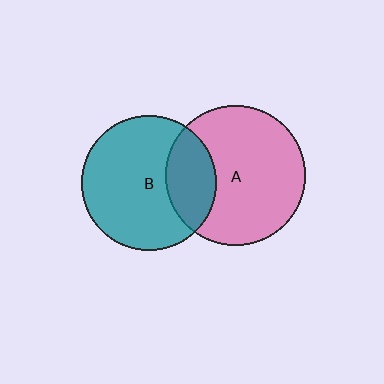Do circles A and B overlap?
Yes.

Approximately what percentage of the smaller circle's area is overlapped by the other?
Approximately 25%.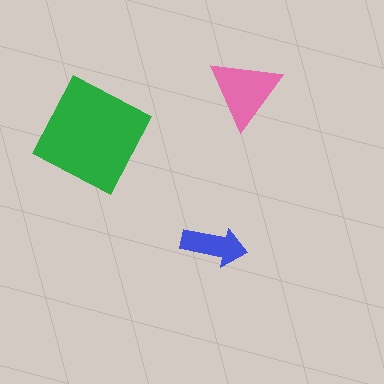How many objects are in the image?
There are 3 objects in the image.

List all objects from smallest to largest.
The blue arrow, the pink triangle, the green diamond.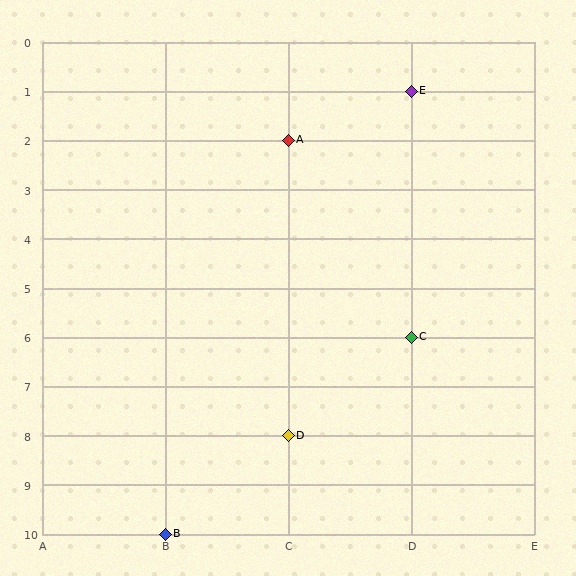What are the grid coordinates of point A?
Point A is at grid coordinates (C, 2).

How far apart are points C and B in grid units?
Points C and B are 2 columns and 4 rows apart (about 4.5 grid units diagonally).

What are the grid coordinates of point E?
Point E is at grid coordinates (D, 1).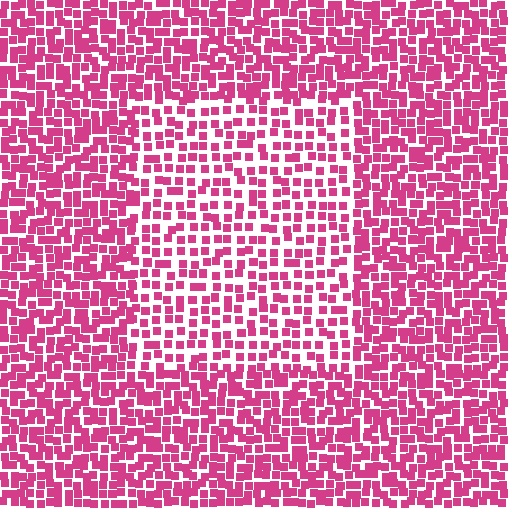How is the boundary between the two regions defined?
The boundary is defined by a change in element density (approximately 1.7x ratio). All elements are the same color, size, and shape.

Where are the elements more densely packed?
The elements are more densely packed outside the rectangle boundary.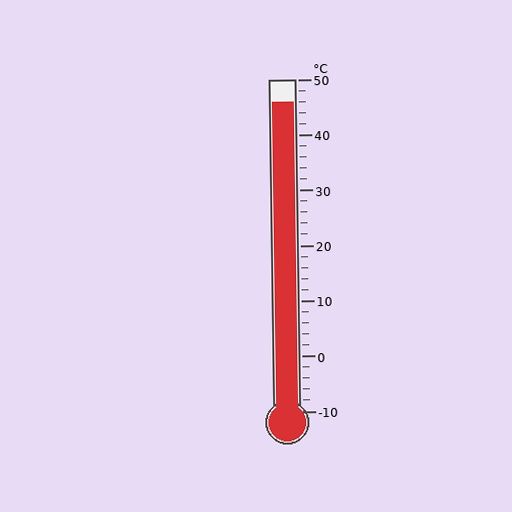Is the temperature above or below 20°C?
The temperature is above 20°C.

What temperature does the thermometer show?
The thermometer shows approximately 46°C.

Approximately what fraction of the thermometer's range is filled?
The thermometer is filled to approximately 95% of its range.